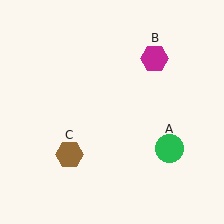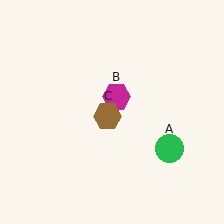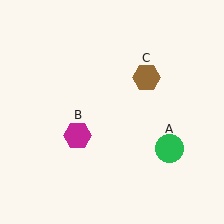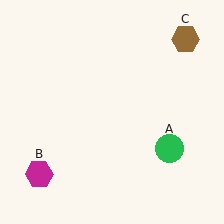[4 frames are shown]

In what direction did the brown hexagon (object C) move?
The brown hexagon (object C) moved up and to the right.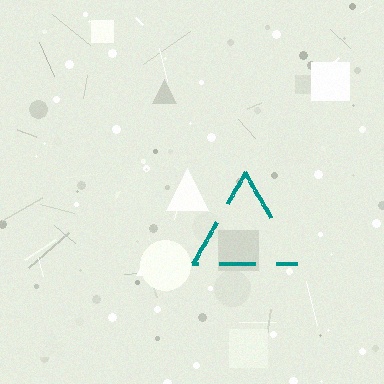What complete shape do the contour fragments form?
The contour fragments form a triangle.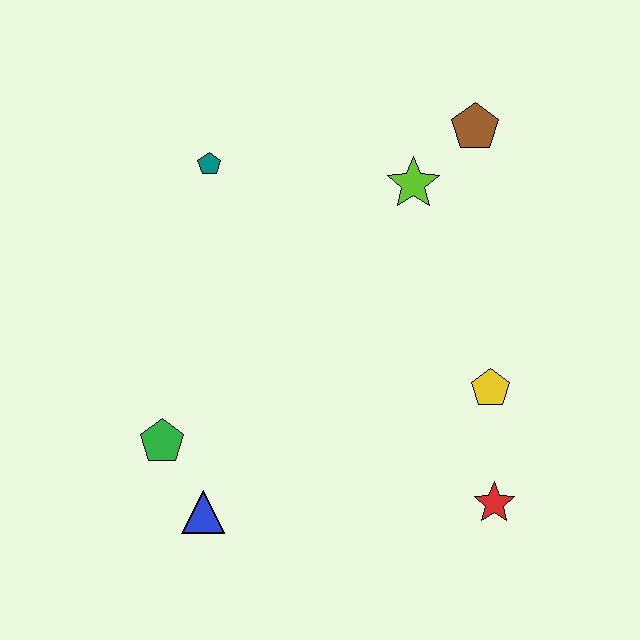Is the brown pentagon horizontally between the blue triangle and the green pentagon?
No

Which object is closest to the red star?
The yellow pentagon is closest to the red star.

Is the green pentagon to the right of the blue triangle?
No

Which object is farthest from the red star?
The teal pentagon is farthest from the red star.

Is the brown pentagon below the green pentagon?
No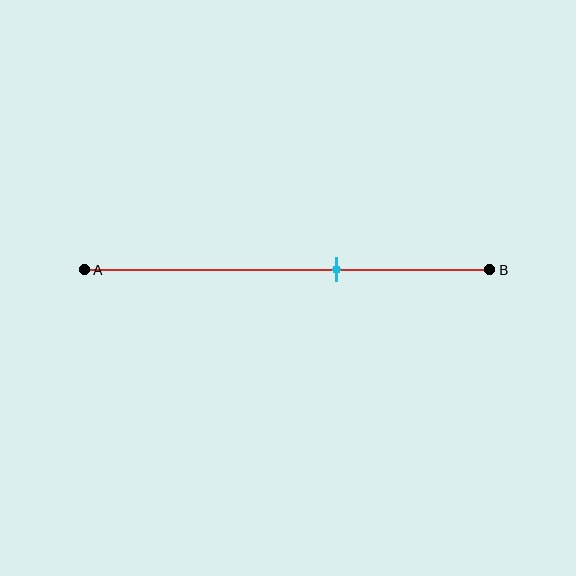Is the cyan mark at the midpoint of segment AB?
No, the mark is at about 60% from A, not at the 50% midpoint.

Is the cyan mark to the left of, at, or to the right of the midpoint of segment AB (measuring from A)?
The cyan mark is to the right of the midpoint of segment AB.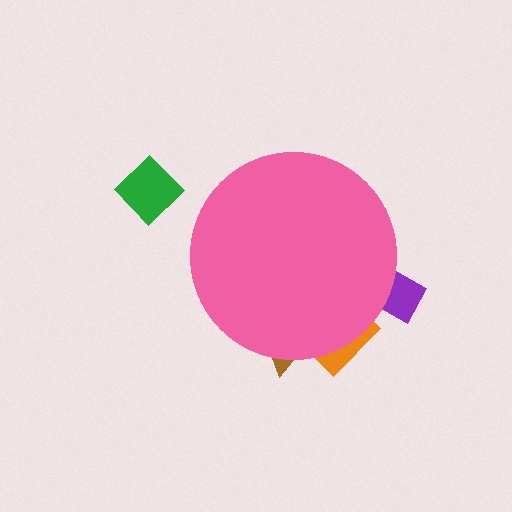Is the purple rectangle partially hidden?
Yes, the purple rectangle is partially hidden behind the pink circle.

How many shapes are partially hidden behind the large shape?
3 shapes are partially hidden.